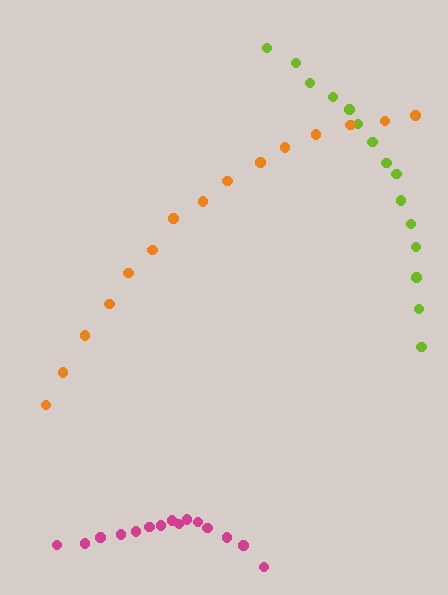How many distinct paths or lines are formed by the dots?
There are 3 distinct paths.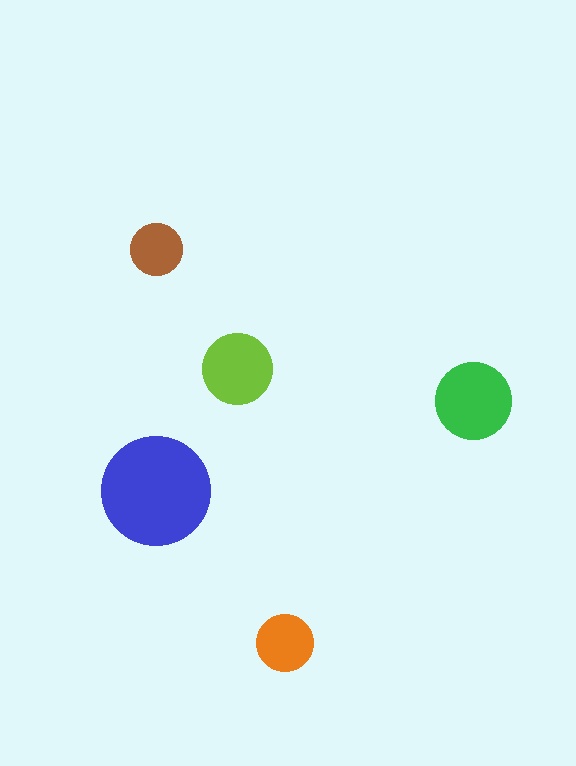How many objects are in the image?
There are 5 objects in the image.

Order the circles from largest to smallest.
the blue one, the green one, the lime one, the orange one, the brown one.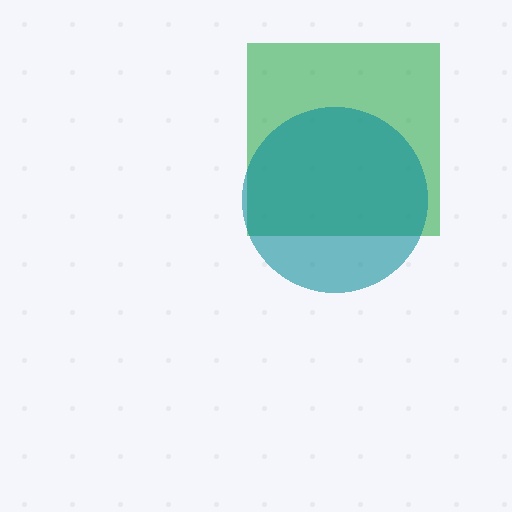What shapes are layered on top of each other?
The layered shapes are: a green square, a teal circle.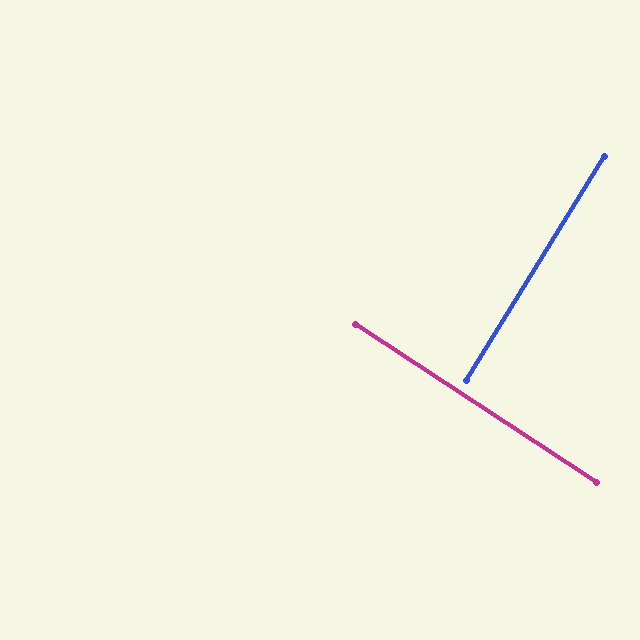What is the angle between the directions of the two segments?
Approximately 88 degrees.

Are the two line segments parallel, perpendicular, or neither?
Perpendicular — they meet at approximately 88°.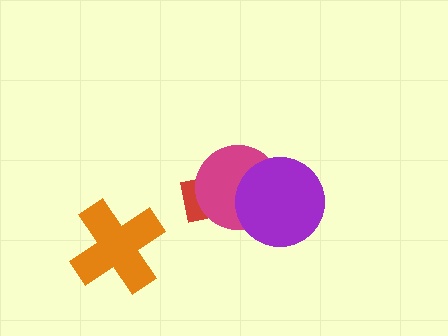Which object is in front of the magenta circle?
The purple circle is in front of the magenta circle.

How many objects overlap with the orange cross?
0 objects overlap with the orange cross.